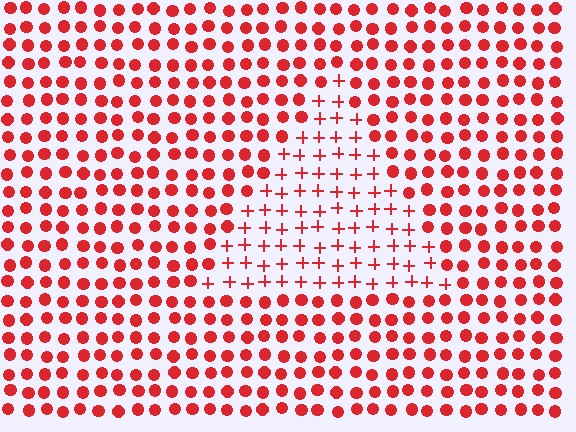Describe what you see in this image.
The image is filled with small red elements arranged in a uniform grid. A triangle-shaped region contains plus signs, while the surrounding area contains circles. The boundary is defined purely by the change in element shape.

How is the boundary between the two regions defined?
The boundary is defined by a change in element shape: plus signs inside vs. circles outside. All elements share the same color and spacing.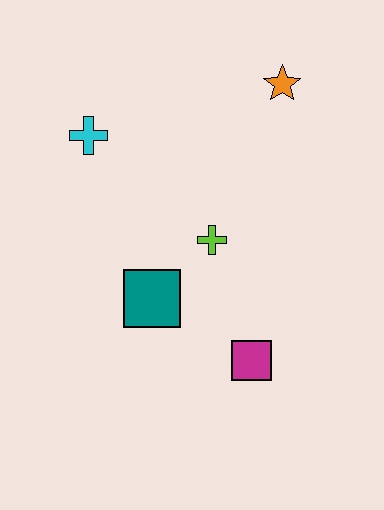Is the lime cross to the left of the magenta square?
Yes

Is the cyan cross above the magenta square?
Yes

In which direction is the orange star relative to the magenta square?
The orange star is above the magenta square.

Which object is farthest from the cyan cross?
The magenta square is farthest from the cyan cross.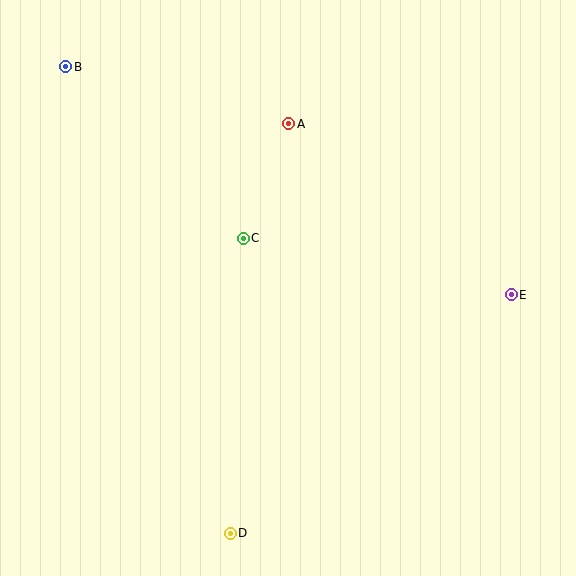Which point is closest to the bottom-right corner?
Point E is closest to the bottom-right corner.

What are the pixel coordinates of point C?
Point C is at (243, 238).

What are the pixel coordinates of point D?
Point D is at (230, 533).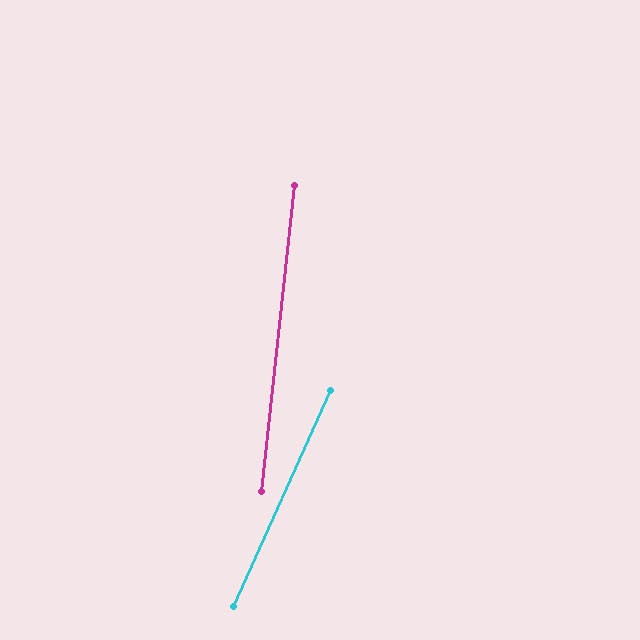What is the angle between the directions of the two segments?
Approximately 18 degrees.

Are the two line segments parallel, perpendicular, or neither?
Neither parallel nor perpendicular — they differ by about 18°.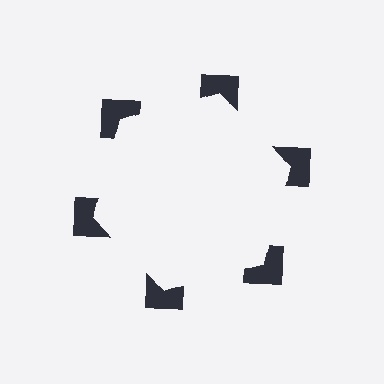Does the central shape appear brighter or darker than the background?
It typically appears slightly brighter than the background, even though no actual brightness change is drawn.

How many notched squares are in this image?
There are 6 — one at each vertex of the illusory hexagon.